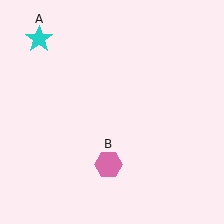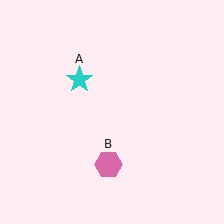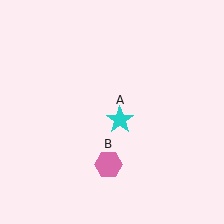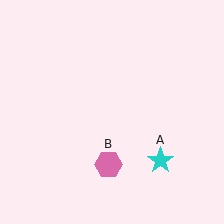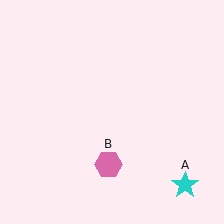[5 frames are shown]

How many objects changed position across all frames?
1 object changed position: cyan star (object A).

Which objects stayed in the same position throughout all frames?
Pink hexagon (object B) remained stationary.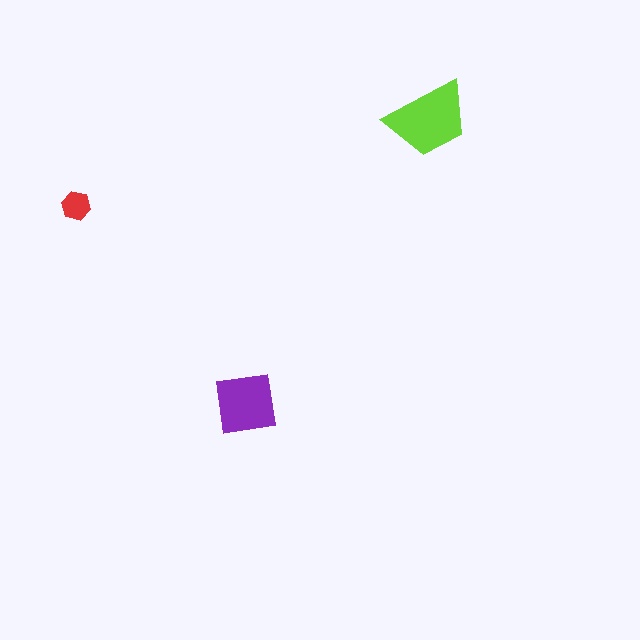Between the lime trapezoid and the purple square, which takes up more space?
The lime trapezoid.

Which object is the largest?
The lime trapezoid.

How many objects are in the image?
There are 3 objects in the image.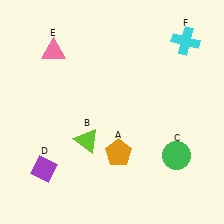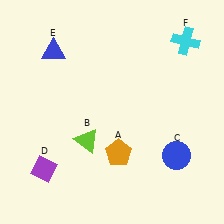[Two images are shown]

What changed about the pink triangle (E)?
In Image 1, E is pink. In Image 2, it changed to blue.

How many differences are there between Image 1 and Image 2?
There are 2 differences between the two images.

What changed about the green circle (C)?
In Image 1, C is green. In Image 2, it changed to blue.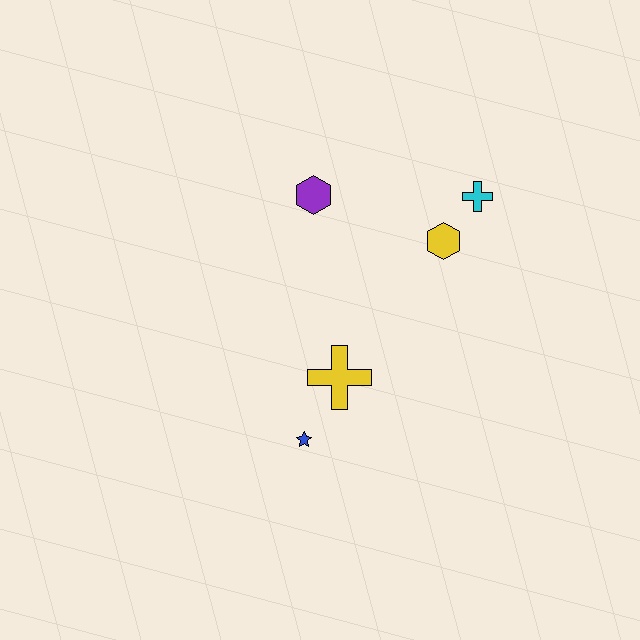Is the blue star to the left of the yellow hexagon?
Yes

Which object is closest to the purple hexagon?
The yellow hexagon is closest to the purple hexagon.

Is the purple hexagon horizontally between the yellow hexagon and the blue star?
Yes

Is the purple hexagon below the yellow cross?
No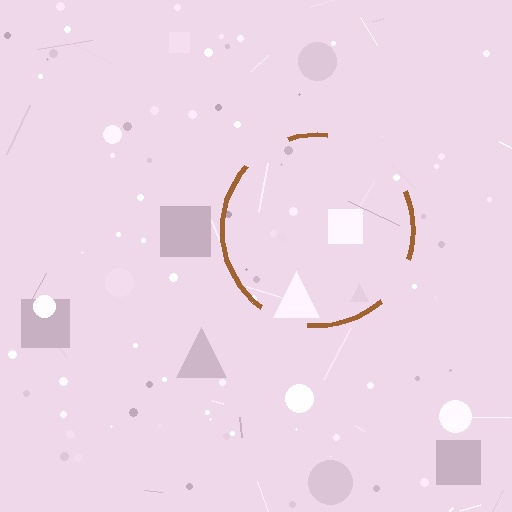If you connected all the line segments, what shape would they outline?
They would outline a circle.